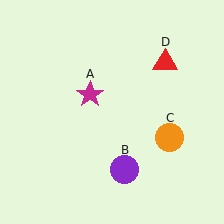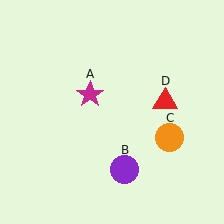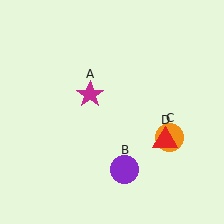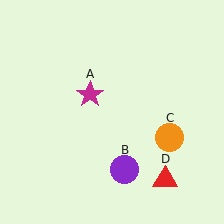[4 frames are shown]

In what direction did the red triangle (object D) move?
The red triangle (object D) moved down.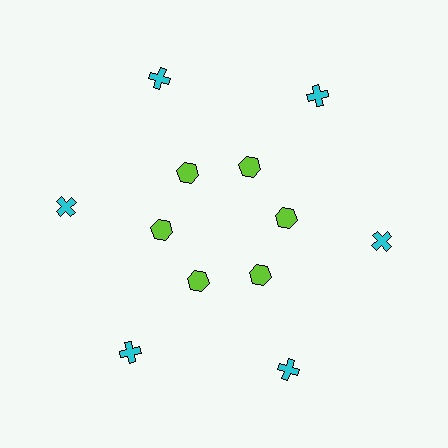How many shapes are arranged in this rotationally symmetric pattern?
There are 12 shapes, arranged in 6 groups of 2.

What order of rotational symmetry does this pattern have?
This pattern has 6-fold rotational symmetry.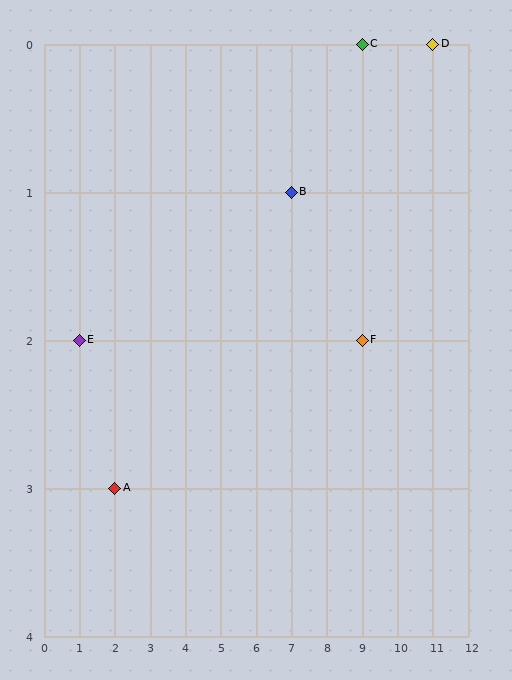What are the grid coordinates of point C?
Point C is at grid coordinates (9, 0).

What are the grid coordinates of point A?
Point A is at grid coordinates (2, 3).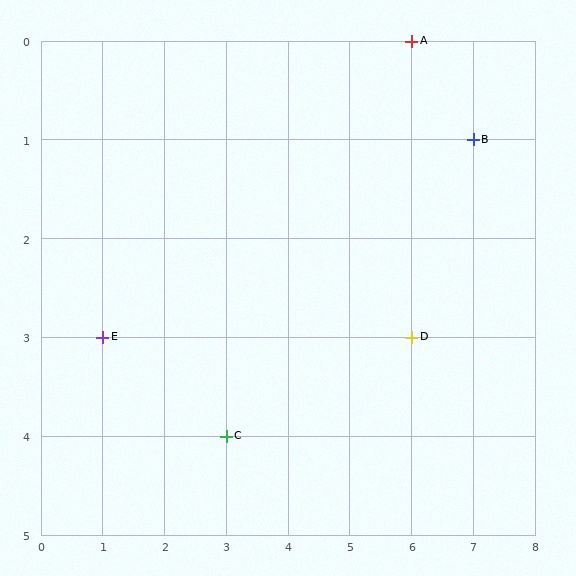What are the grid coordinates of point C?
Point C is at grid coordinates (3, 4).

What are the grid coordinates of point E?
Point E is at grid coordinates (1, 3).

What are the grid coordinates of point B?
Point B is at grid coordinates (7, 1).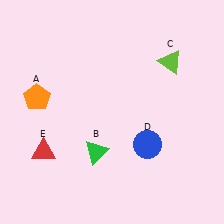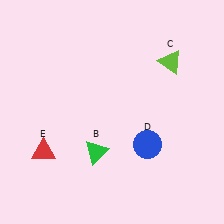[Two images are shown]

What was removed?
The orange pentagon (A) was removed in Image 2.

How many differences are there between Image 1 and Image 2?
There is 1 difference between the two images.